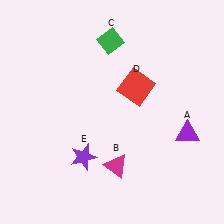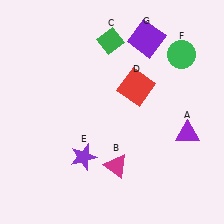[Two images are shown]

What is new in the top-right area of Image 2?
A purple square (G) was added in the top-right area of Image 2.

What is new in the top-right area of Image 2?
A green circle (F) was added in the top-right area of Image 2.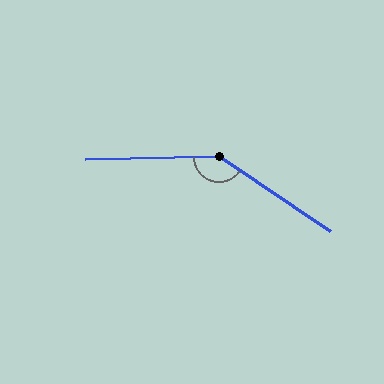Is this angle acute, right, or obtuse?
It is obtuse.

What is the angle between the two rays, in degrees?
Approximately 145 degrees.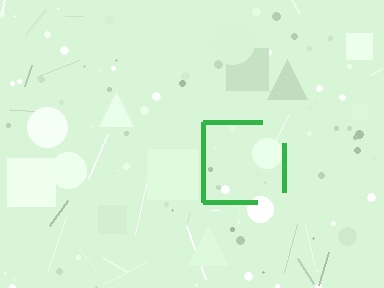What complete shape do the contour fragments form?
The contour fragments form a square.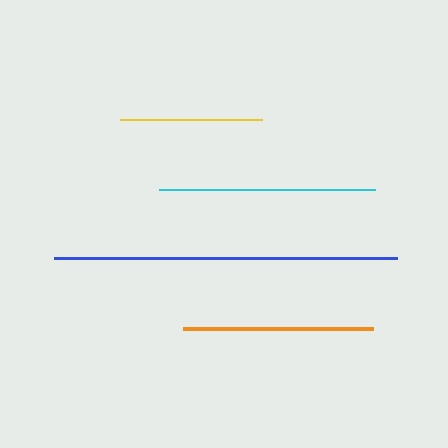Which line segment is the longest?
The blue line is the longest at approximately 342 pixels.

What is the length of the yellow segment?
The yellow segment is approximately 142 pixels long.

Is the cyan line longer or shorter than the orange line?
The cyan line is longer than the orange line.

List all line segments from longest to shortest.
From longest to shortest: blue, cyan, orange, yellow.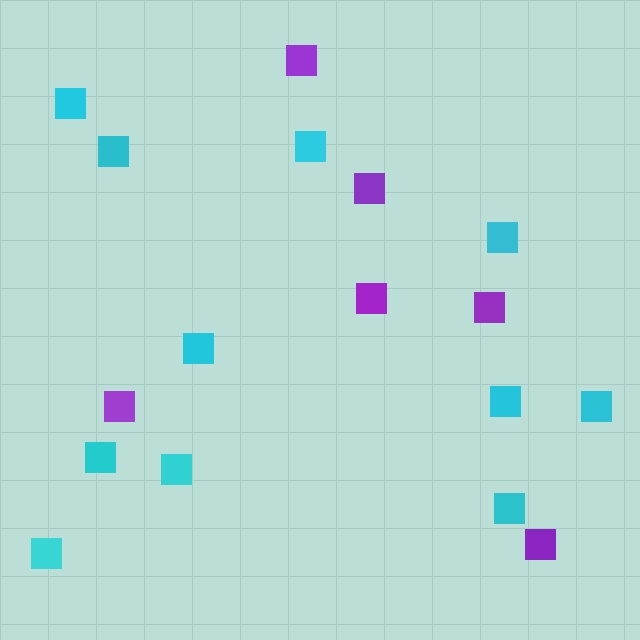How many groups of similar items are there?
There are 2 groups: one group of purple squares (6) and one group of cyan squares (11).